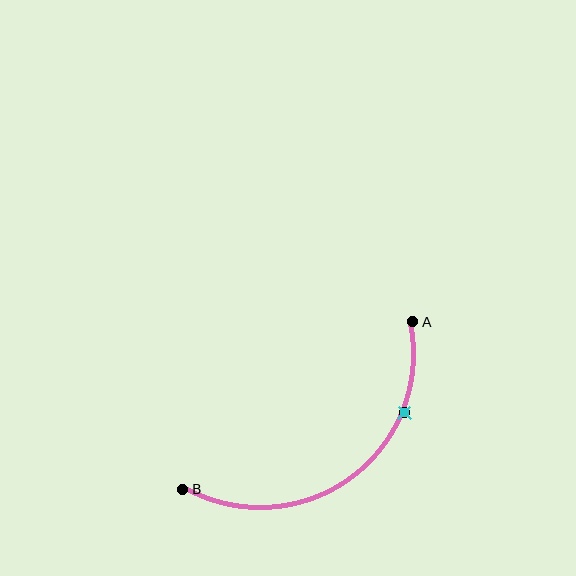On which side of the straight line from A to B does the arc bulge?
The arc bulges below and to the right of the straight line connecting A and B.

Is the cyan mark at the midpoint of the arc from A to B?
No. The cyan mark lies on the arc but is closer to endpoint A. The arc midpoint would be at the point on the curve equidistant along the arc from both A and B.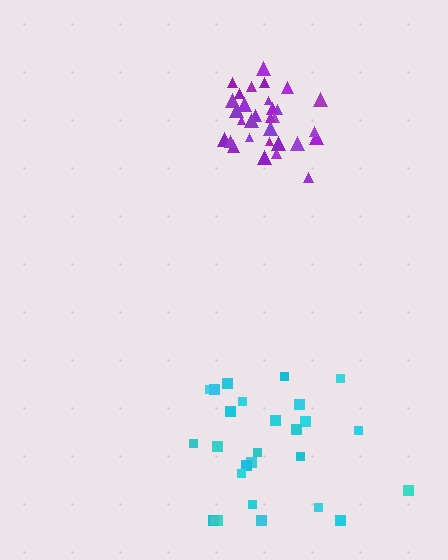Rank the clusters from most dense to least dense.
purple, cyan.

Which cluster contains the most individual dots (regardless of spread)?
Purple (31).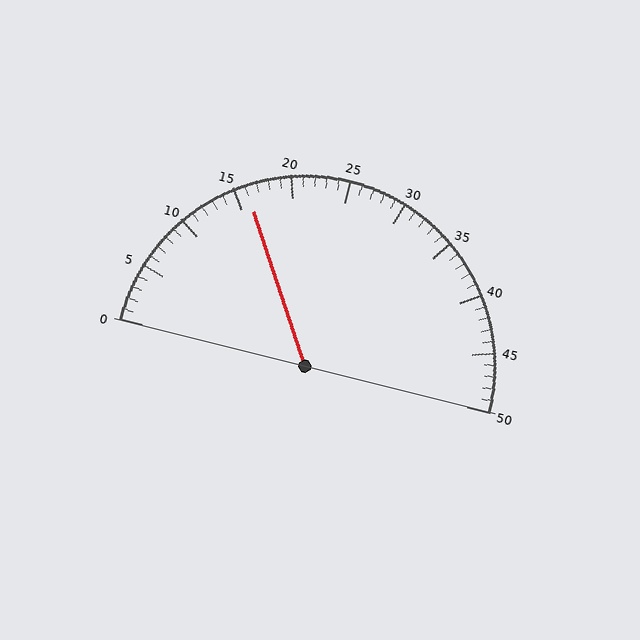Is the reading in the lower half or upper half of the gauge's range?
The reading is in the lower half of the range (0 to 50).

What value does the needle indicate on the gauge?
The needle indicates approximately 16.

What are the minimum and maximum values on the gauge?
The gauge ranges from 0 to 50.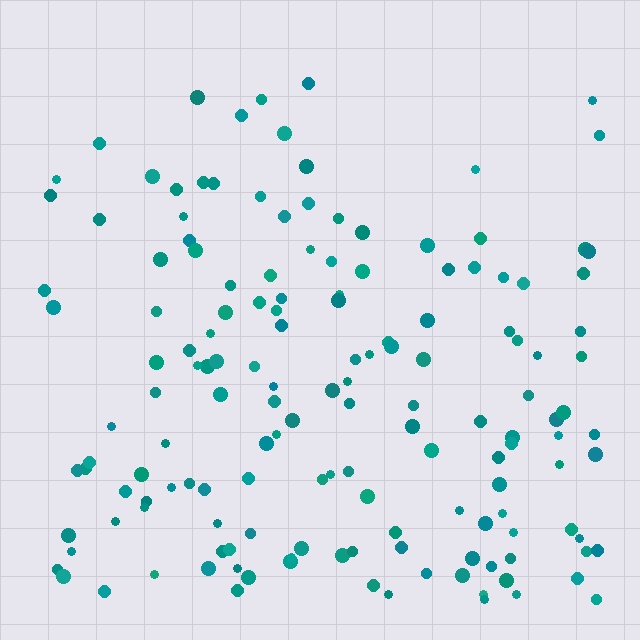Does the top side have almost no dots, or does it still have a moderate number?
Still a moderate number, just noticeably fewer than the bottom.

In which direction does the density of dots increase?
From top to bottom, with the bottom side densest.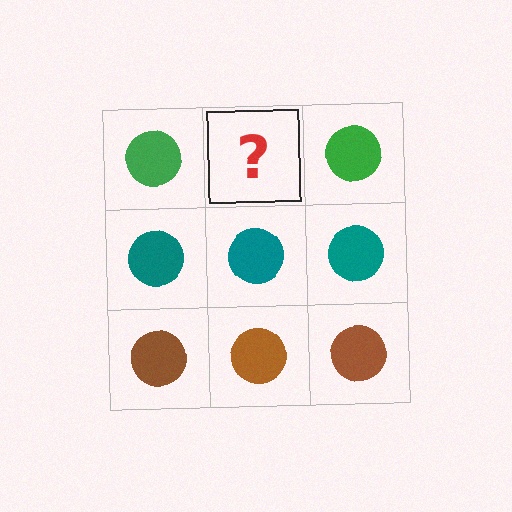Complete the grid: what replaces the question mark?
The question mark should be replaced with a green circle.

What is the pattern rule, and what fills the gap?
The rule is that each row has a consistent color. The gap should be filled with a green circle.